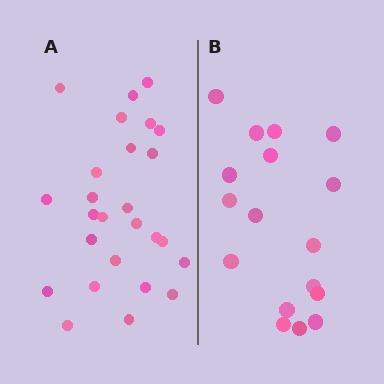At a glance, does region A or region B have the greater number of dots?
Region A (the left region) has more dots.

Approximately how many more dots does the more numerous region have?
Region A has roughly 8 or so more dots than region B.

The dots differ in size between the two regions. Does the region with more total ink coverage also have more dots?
No. Region B has more total ink coverage because its dots are larger, but region A actually contains more individual dots. Total area can be misleading — the number of items is what matters here.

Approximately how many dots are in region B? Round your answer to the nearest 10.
About 20 dots. (The exact count is 17, which rounds to 20.)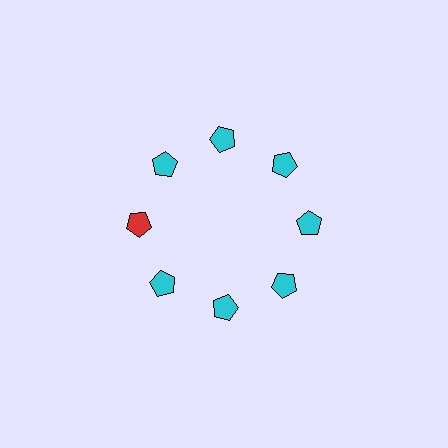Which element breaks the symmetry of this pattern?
The red pentagon at roughly the 9 o'clock position breaks the symmetry. All other shapes are cyan pentagons.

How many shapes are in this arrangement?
There are 8 shapes arranged in a ring pattern.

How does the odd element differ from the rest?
It has a different color: red instead of cyan.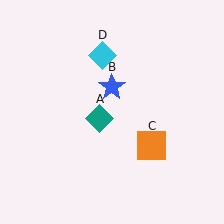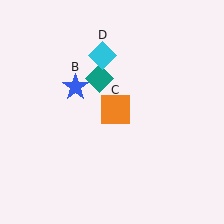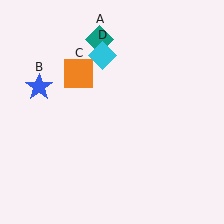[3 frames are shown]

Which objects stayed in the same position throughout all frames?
Cyan diamond (object D) remained stationary.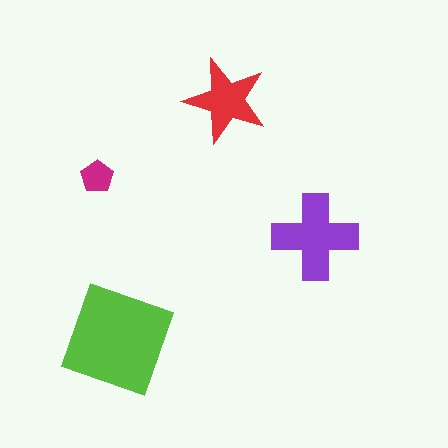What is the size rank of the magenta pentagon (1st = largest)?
4th.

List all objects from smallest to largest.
The magenta pentagon, the red star, the purple cross, the lime diamond.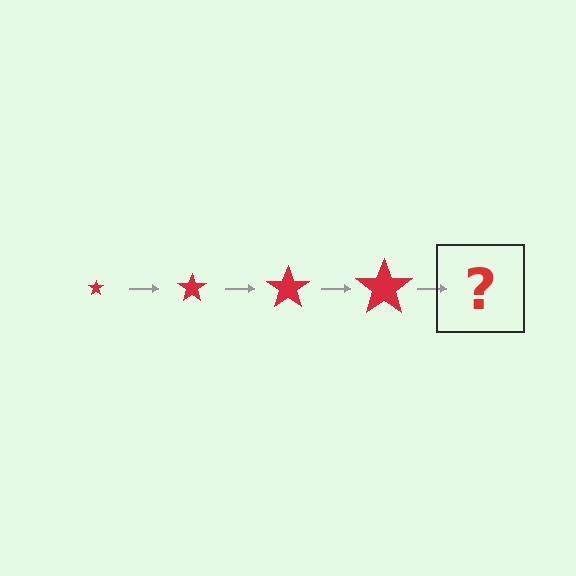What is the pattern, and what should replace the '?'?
The pattern is that the star gets progressively larger each step. The '?' should be a red star, larger than the previous one.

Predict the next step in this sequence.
The next step is a red star, larger than the previous one.